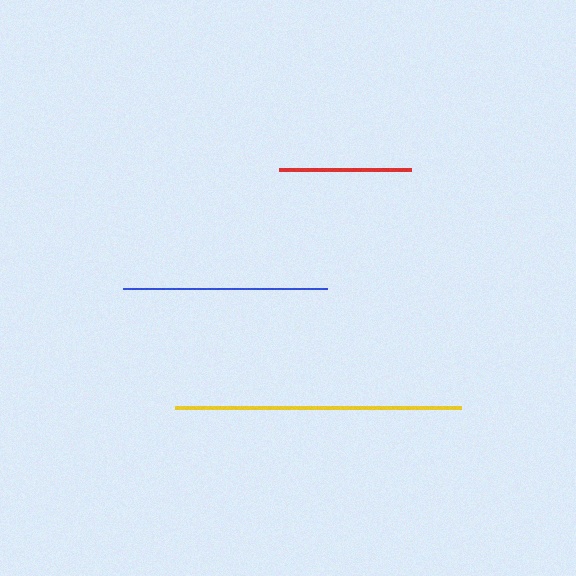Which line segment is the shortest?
The red line is the shortest at approximately 132 pixels.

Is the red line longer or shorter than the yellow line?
The yellow line is longer than the red line.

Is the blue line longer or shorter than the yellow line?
The yellow line is longer than the blue line.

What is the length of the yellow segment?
The yellow segment is approximately 287 pixels long.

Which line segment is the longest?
The yellow line is the longest at approximately 287 pixels.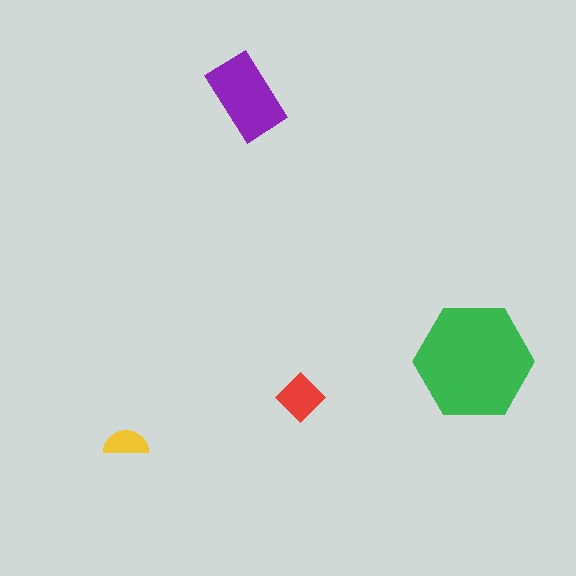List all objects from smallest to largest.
The yellow semicircle, the red diamond, the purple rectangle, the green hexagon.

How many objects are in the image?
There are 4 objects in the image.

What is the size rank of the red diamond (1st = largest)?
3rd.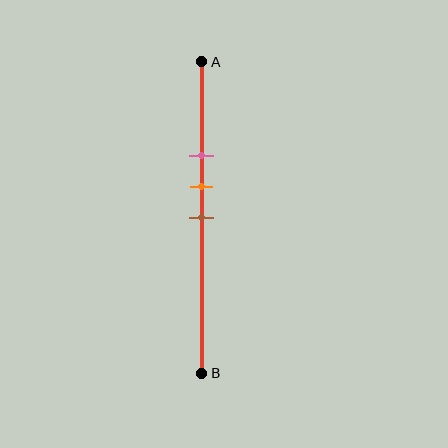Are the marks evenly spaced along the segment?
Yes, the marks are approximately evenly spaced.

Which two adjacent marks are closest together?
The orange and brown marks are the closest adjacent pair.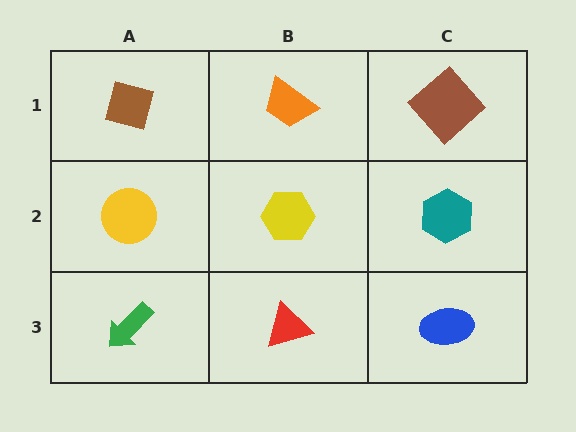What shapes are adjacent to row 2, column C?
A brown diamond (row 1, column C), a blue ellipse (row 3, column C), a yellow hexagon (row 2, column B).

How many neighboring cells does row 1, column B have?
3.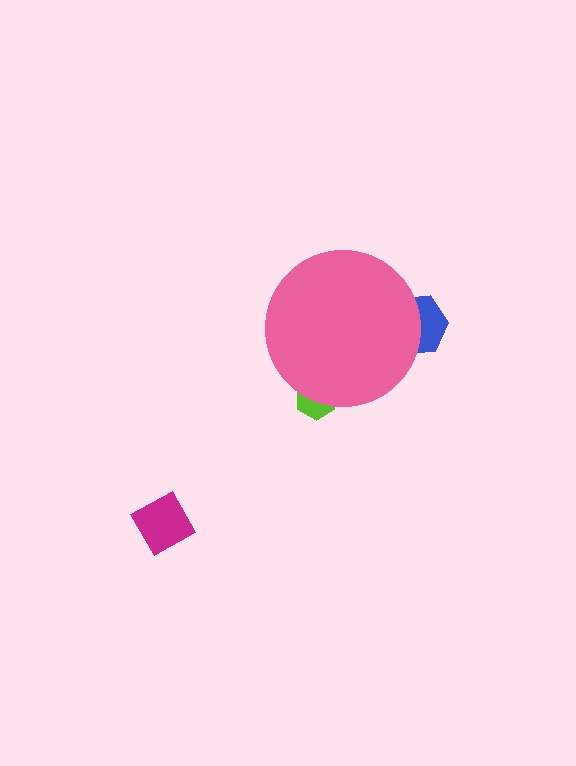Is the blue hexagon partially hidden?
Yes, the blue hexagon is partially hidden behind the pink circle.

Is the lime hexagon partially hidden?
Yes, the lime hexagon is partially hidden behind the pink circle.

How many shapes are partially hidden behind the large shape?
2 shapes are partially hidden.